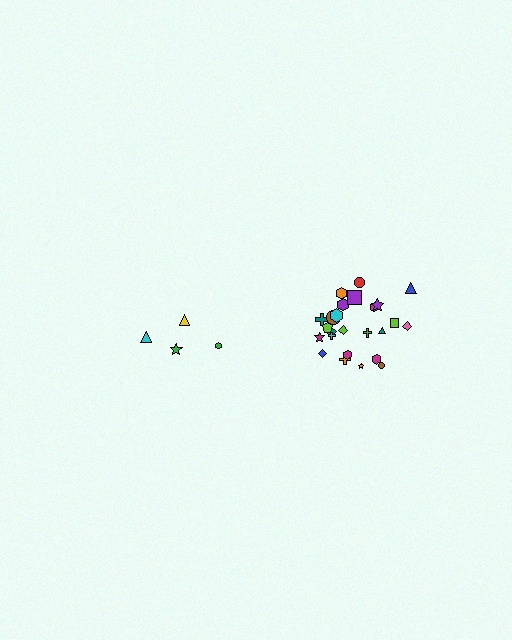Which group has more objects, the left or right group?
The right group.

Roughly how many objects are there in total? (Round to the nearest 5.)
Roughly 30 objects in total.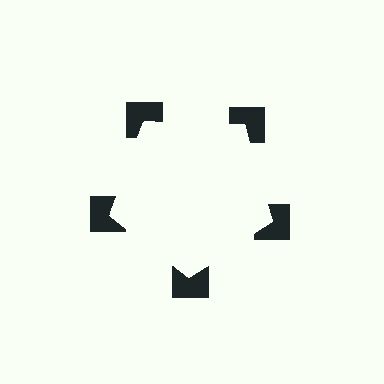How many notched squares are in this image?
There are 5 — one at each vertex of the illusory pentagon.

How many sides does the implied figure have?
5 sides.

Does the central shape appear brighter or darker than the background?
It typically appears slightly brighter than the background, even though no actual brightness change is drawn.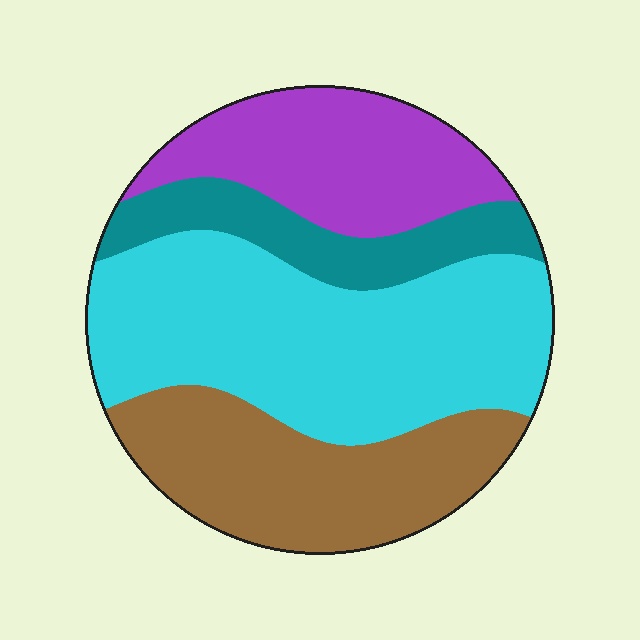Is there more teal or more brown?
Brown.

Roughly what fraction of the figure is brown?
Brown takes up about one quarter (1/4) of the figure.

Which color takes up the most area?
Cyan, at roughly 40%.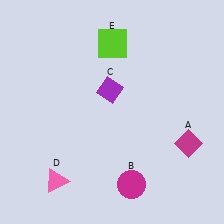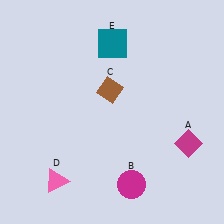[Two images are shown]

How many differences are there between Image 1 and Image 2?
There are 2 differences between the two images.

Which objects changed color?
C changed from purple to brown. E changed from lime to teal.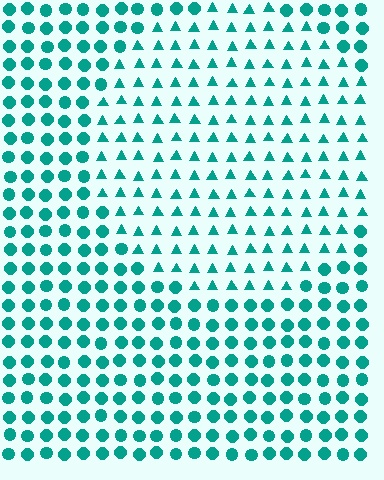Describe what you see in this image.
The image is filled with small teal elements arranged in a uniform grid. A circle-shaped region contains triangles, while the surrounding area contains circles. The boundary is defined purely by the change in element shape.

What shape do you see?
I see a circle.